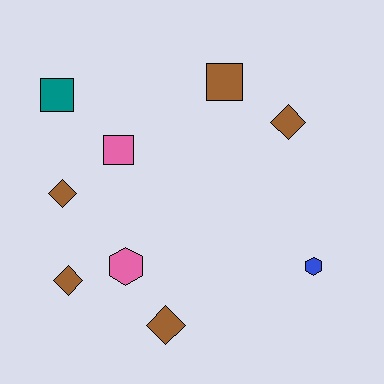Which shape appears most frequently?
Diamond, with 4 objects.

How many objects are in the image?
There are 9 objects.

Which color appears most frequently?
Brown, with 5 objects.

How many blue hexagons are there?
There is 1 blue hexagon.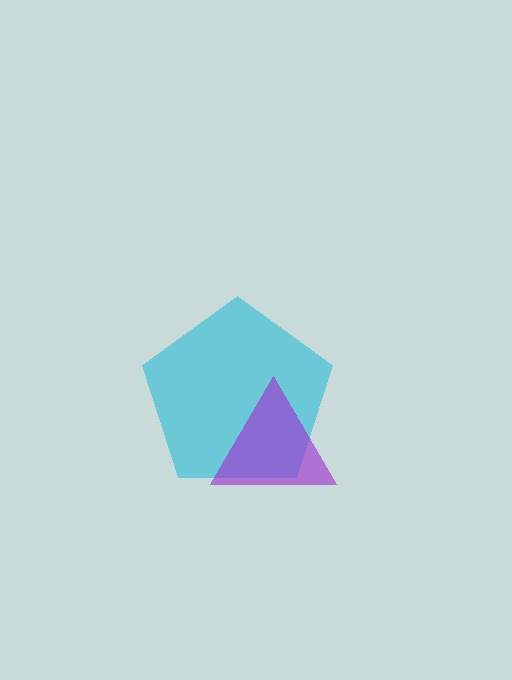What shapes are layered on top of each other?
The layered shapes are: a cyan pentagon, a purple triangle.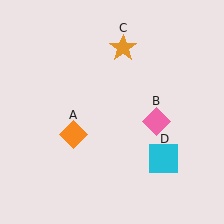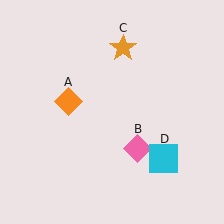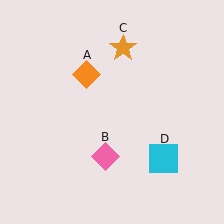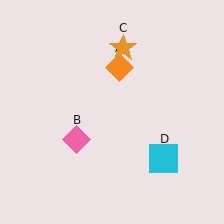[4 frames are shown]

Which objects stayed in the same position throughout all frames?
Orange star (object C) and cyan square (object D) remained stationary.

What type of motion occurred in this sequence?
The orange diamond (object A), pink diamond (object B) rotated clockwise around the center of the scene.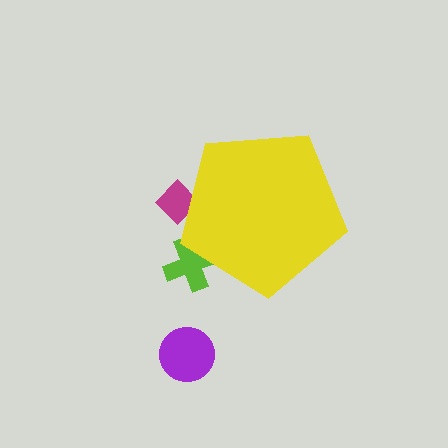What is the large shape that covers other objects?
A yellow pentagon.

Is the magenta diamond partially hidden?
Yes, the magenta diamond is partially hidden behind the yellow pentagon.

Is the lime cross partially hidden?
Yes, the lime cross is partially hidden behind the yellow pentagon.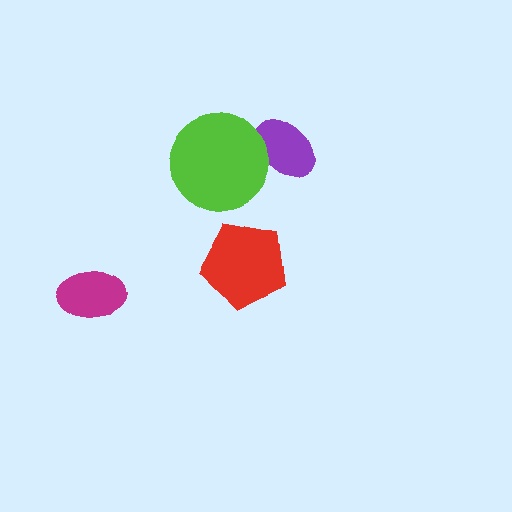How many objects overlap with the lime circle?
1 object overlaps with the lime circle.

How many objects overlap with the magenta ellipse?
0 objects overlap with the magenta ellipse.